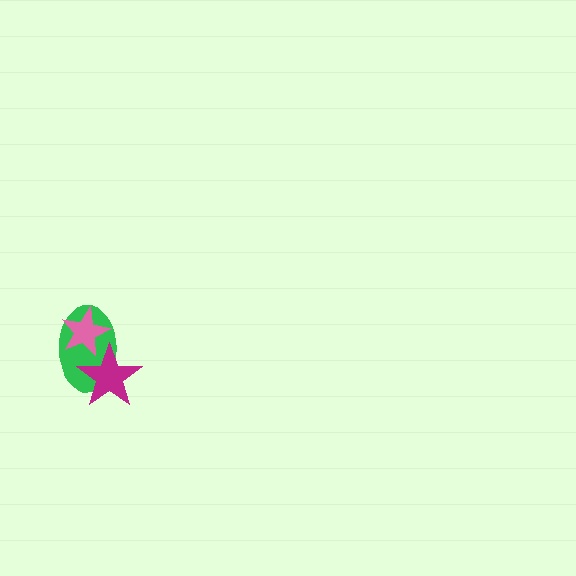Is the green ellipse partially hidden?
Yes, it is partially covered by another shape.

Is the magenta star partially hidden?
No, no other shape covers it.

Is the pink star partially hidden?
Yes, it is partially covered by another shape.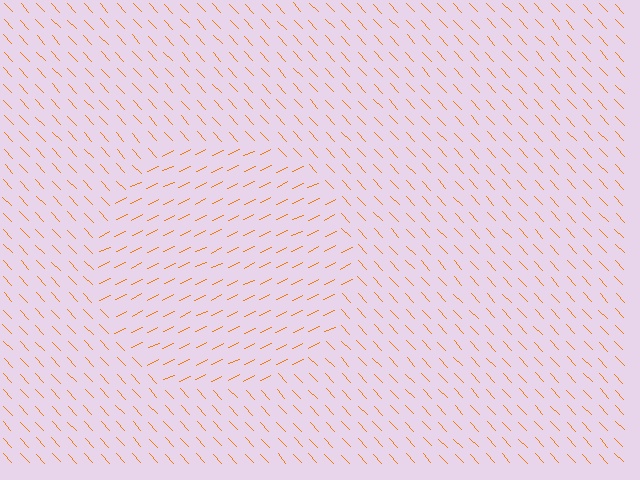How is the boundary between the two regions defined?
The boundary is defined purely by a change in line orientation (approximately 72 degrees difference). All lines are the same color and thickness.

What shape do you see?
I see a circle.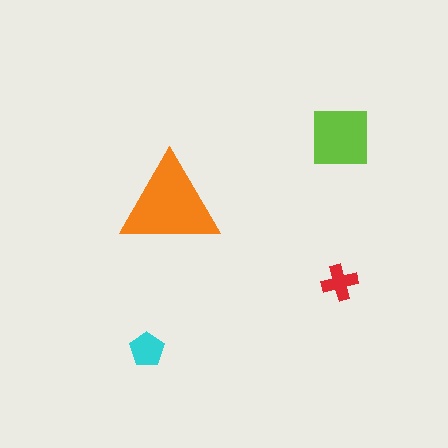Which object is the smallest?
The red cross.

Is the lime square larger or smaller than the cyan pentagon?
Larger.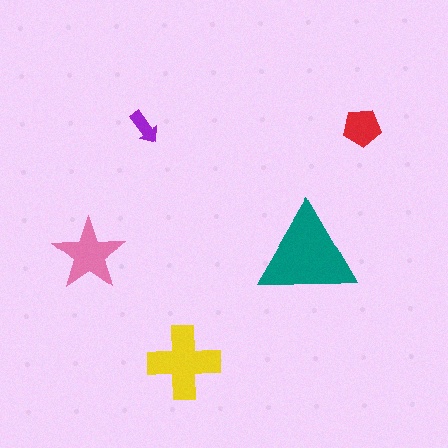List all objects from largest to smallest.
The teal triangle, the yellow cross, the pink star, the red pentagon, the purple arrow.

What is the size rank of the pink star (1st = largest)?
3rd.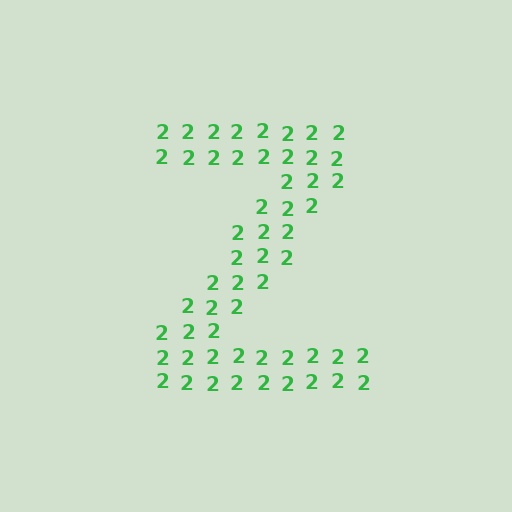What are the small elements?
The small elements are digit 2's.